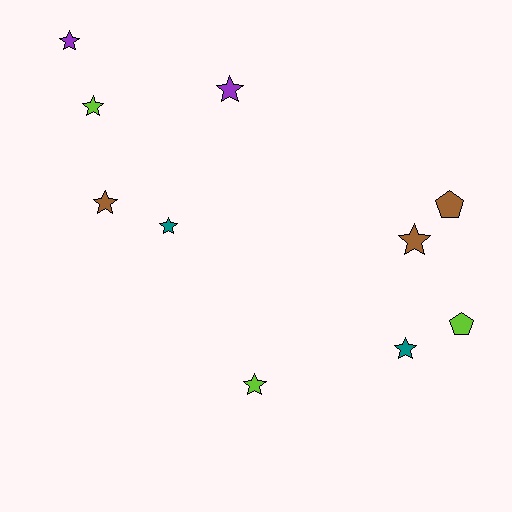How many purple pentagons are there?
There are no purple pentagons.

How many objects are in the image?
There are 10 objects.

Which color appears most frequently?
Lime, with 3 objects.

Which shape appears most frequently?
Star, with 8 objects.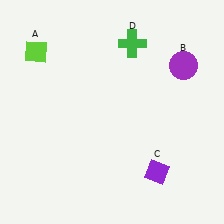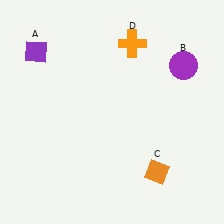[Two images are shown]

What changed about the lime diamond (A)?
In Image 1, A is lime. In Image 2, it changed to purple.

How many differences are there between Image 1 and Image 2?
There are 3 differences between the two images.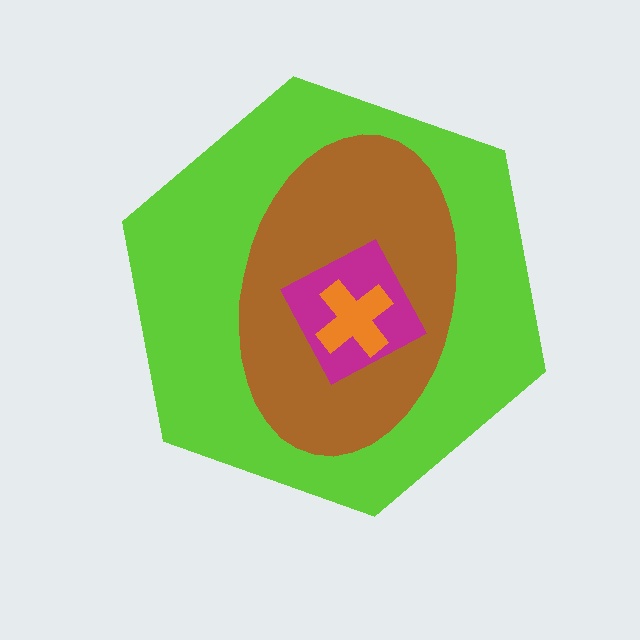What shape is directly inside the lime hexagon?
The brown ellipse.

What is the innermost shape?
The orange cross.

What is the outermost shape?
The lime hexagon.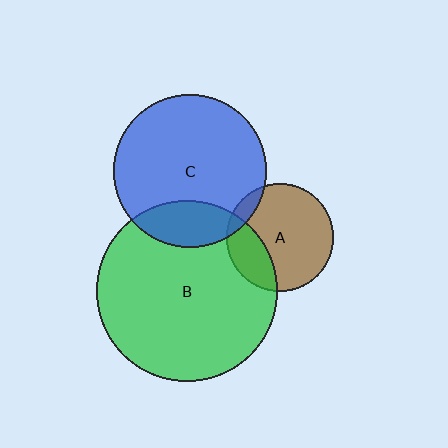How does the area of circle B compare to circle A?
Approximately 2.9 times.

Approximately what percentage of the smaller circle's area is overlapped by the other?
Approximately 25%.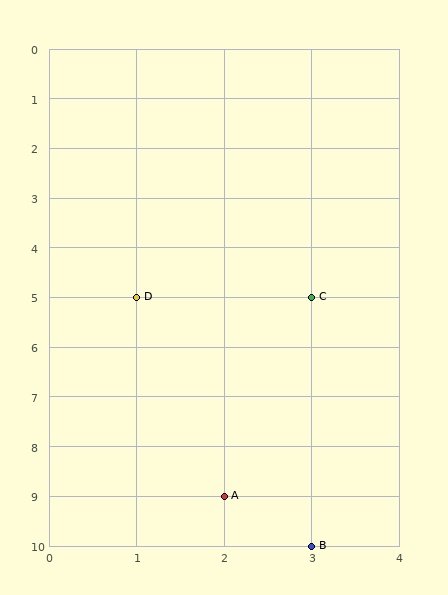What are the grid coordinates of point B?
Point B is at grid coordinates (3, 10).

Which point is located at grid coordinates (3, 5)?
Point C is at (3, 5).